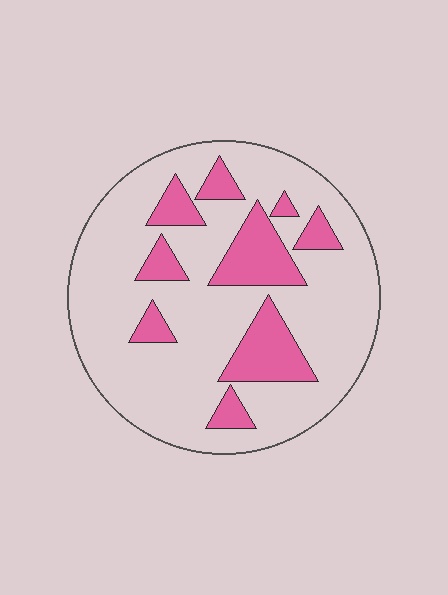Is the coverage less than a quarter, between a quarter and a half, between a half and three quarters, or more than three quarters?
Less than a quarter.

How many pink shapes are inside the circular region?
9.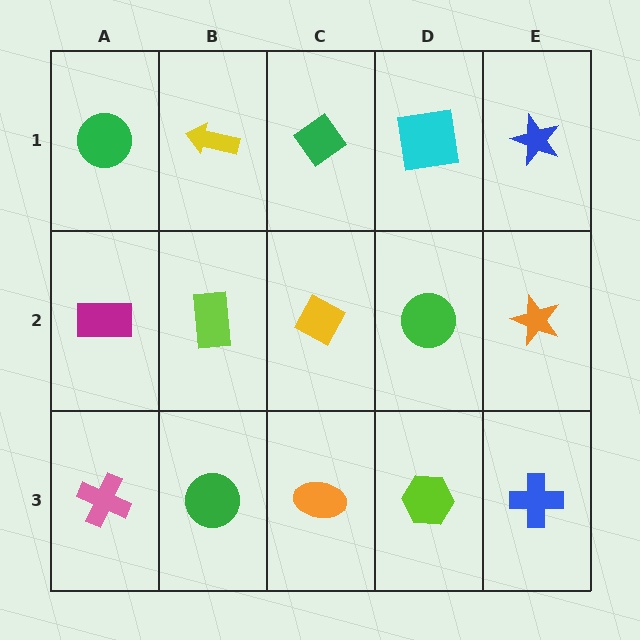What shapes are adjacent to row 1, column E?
An orange star (row 2, column E), a cyan square (row 1, column D).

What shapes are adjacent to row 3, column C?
A yellow diamond (row 2, column C), a green circle (row 3, column B), a lime hexagon (row 3, column D).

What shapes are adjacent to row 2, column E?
A blue star (row 1, column E), a blue cross (row 3, column E), a green circle (row 2, column D).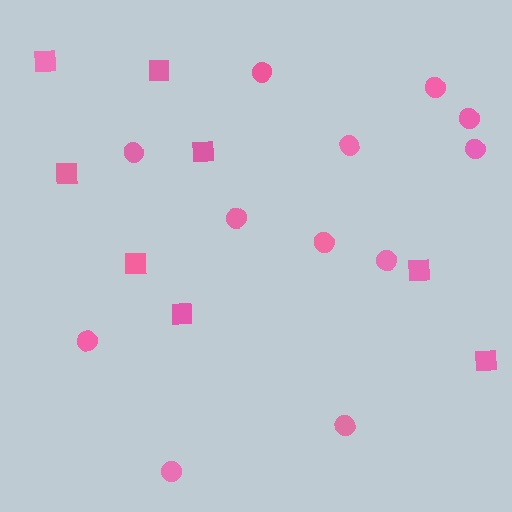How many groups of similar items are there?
There are 2 groups: one group of circles (12) and one group of squares (8).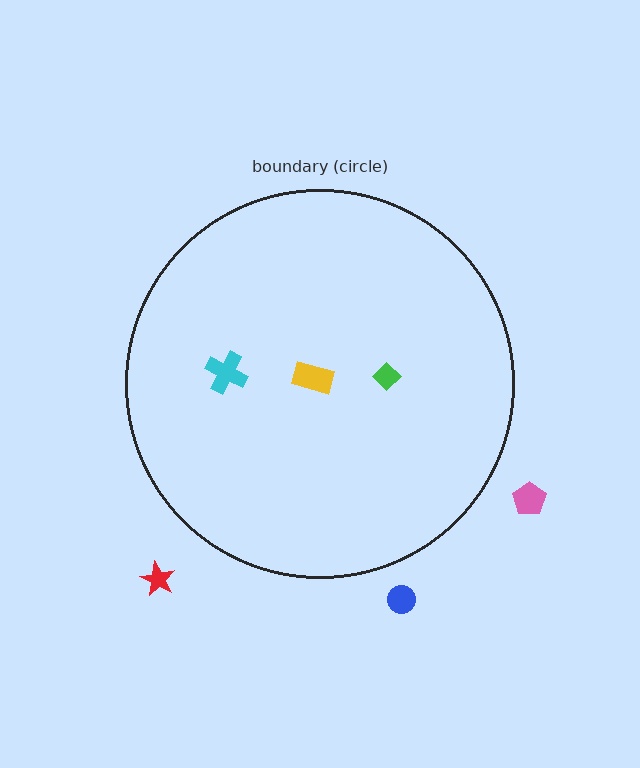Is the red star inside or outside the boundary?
Outside.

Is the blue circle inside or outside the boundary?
Outside.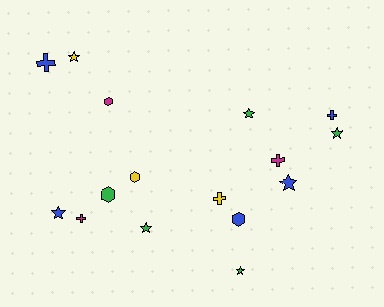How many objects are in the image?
There are 16 objects.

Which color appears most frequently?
Green, with 5 objects.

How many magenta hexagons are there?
There is 1 magenta hexagon.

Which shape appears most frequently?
Star, with 7 objects.